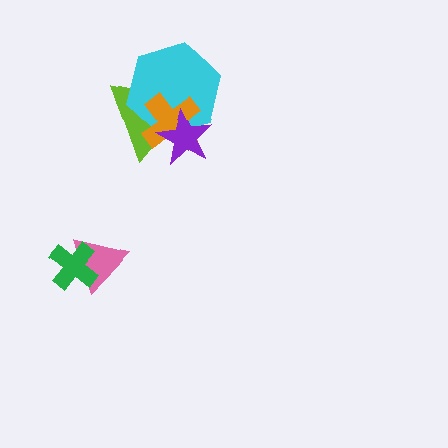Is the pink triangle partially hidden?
Yes, it is partially covered by another shape.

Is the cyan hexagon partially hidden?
Yes, it is partially covered by another shape.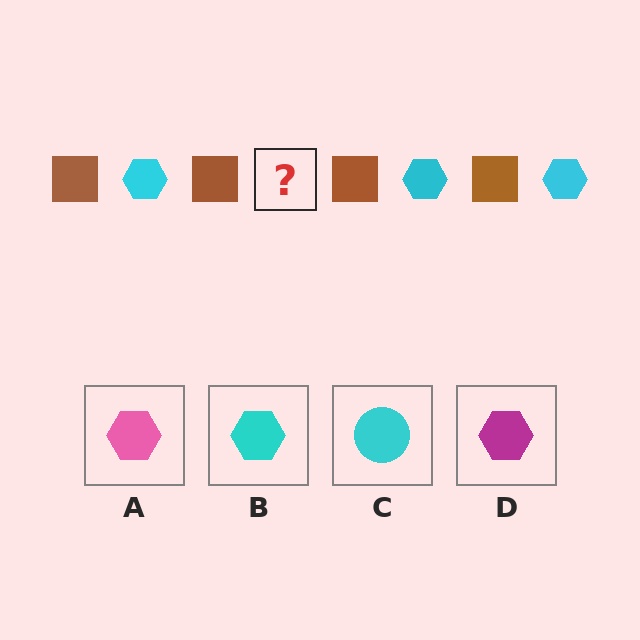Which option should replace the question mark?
Option B.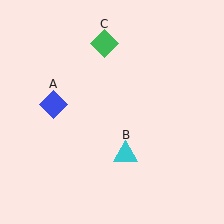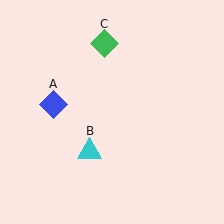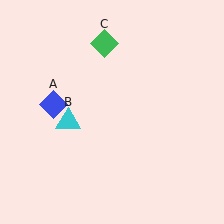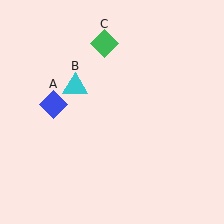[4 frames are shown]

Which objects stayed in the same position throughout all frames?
Blue diamond (object A) and green diamond (object C) remained stationary.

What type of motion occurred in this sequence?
The cyan triangle (object B) rotated clockwise around the center of the scene.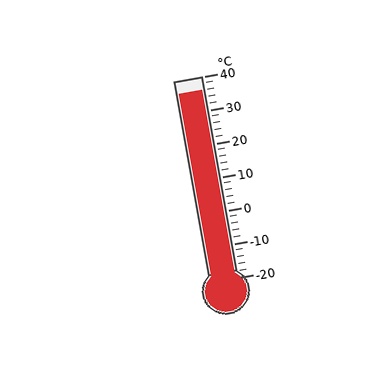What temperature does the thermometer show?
The thermometer shows approximately 36°C.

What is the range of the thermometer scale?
The thermometer scale ranges from -20°C to 40°C.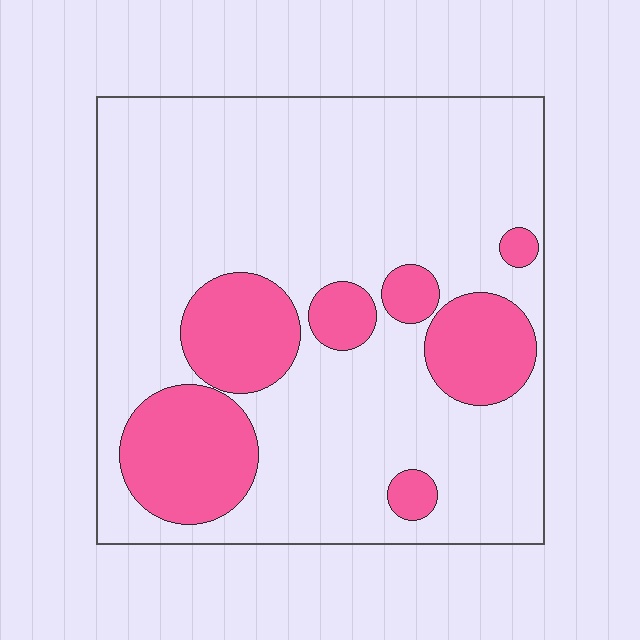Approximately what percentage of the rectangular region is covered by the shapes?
Approximately 25%.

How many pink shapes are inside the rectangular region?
7.